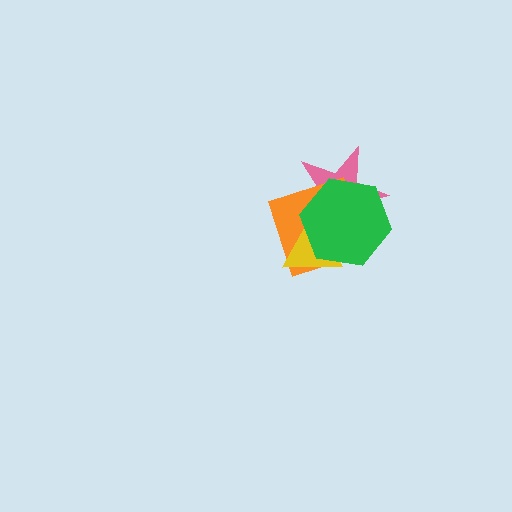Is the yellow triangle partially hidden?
Yes, it is partially covered by another shape.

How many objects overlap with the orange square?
3 objects overlap with the orange square.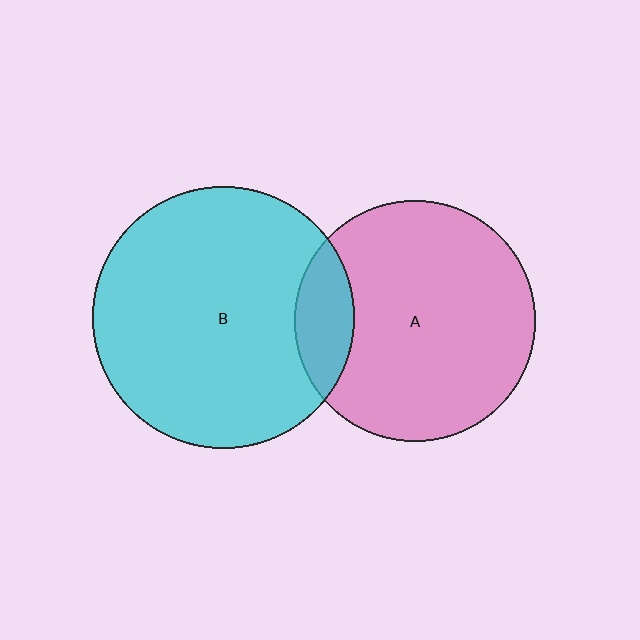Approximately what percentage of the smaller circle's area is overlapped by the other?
Approximately 15%.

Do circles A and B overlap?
Yes.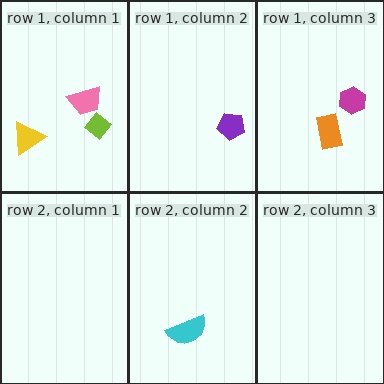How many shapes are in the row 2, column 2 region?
1.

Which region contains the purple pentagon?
The row 1, column 2 region.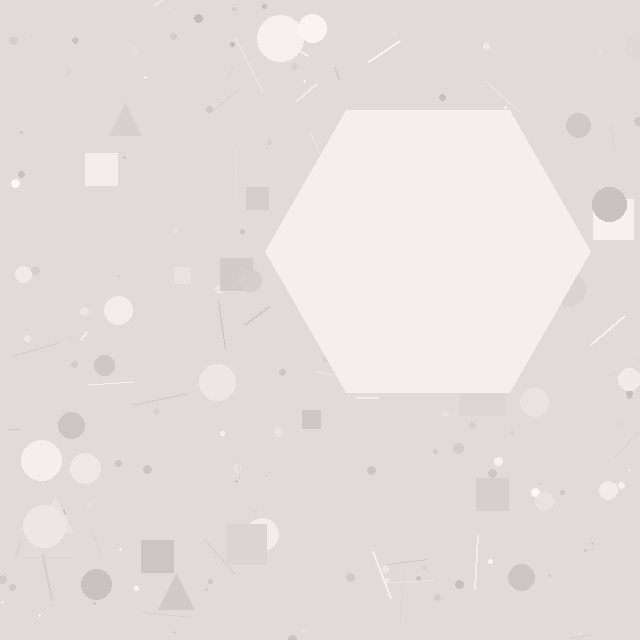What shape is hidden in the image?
A hexagon is hidden in the image.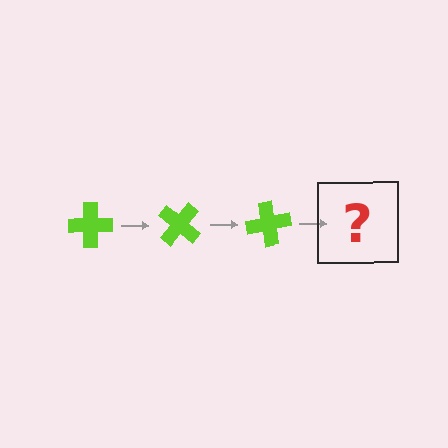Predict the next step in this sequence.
The next step is a lime cross rotated 120 degrees.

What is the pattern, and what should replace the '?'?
The pattern is that the cross rotates 40 degrees each step. The '?' should be a lime cross rotated 120 degrees.